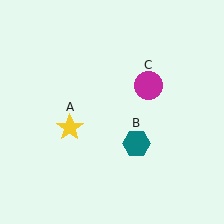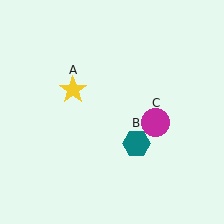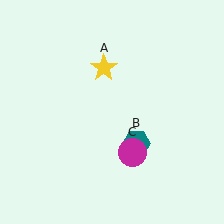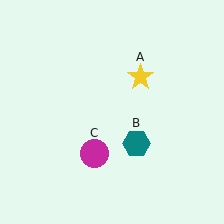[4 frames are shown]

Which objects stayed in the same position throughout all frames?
Teal hexagon (object B) remained stationary.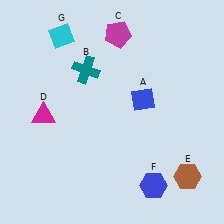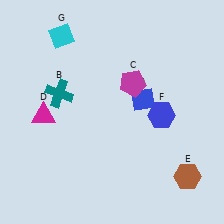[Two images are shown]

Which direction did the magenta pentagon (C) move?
The magenta pentagon (C) moved down.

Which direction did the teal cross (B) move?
The teal cross (B) moved left.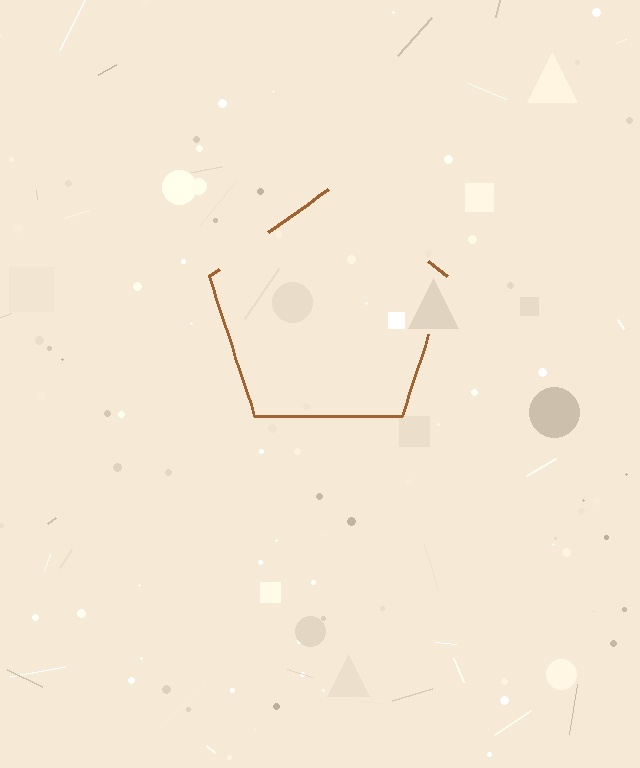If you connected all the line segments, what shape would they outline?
They would outline a pentagon.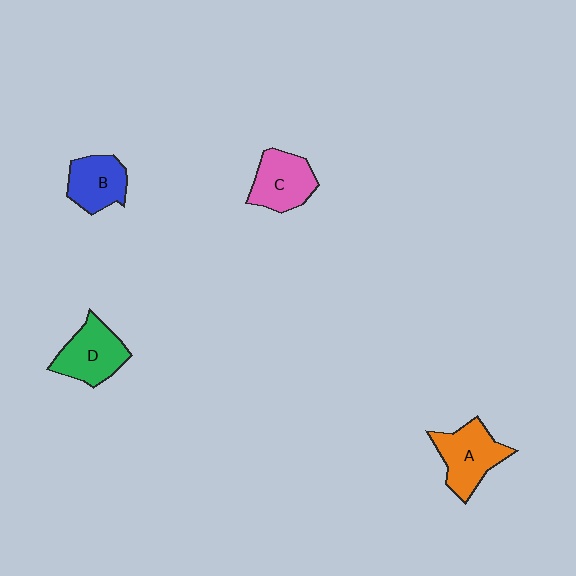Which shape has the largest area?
Shape A (orange).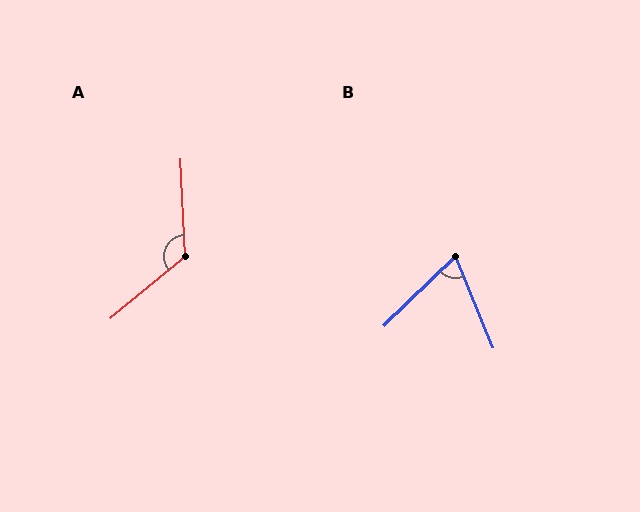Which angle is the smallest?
B, at approximately 68 degrees.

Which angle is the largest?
A, at approximately 127 degrees.